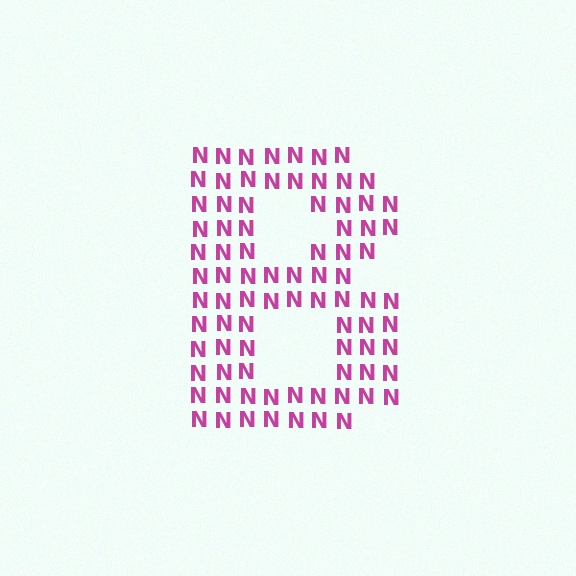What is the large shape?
The large shape is the letter B.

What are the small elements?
The small elements are letter N's.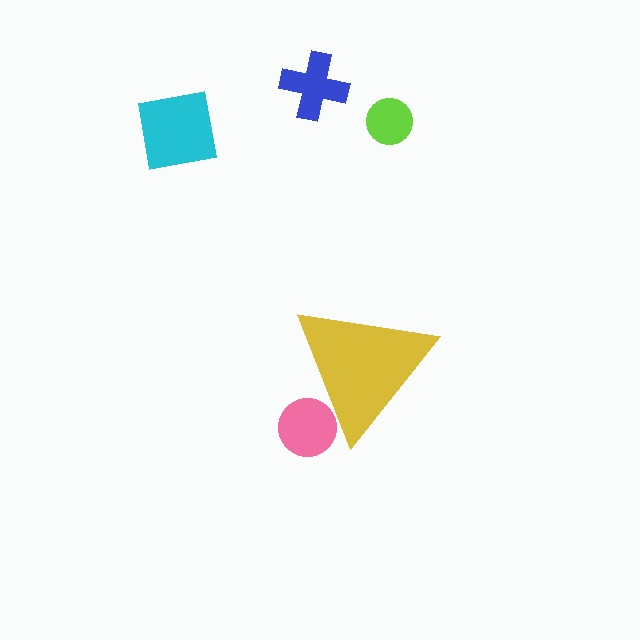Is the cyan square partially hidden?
No, the cyan square is fully visible.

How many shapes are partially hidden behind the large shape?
1 shape is partially hidden.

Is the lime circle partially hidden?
No, the lime circle is fully visible.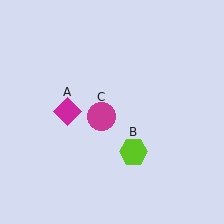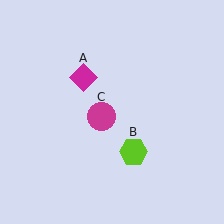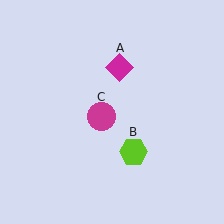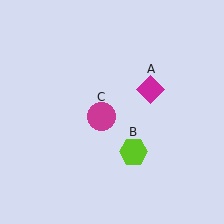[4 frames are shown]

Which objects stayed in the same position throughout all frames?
Lime hexagon (object B) and magenta circle (object C) remained stationary.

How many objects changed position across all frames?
1 object changed position: magenta diamond (object A).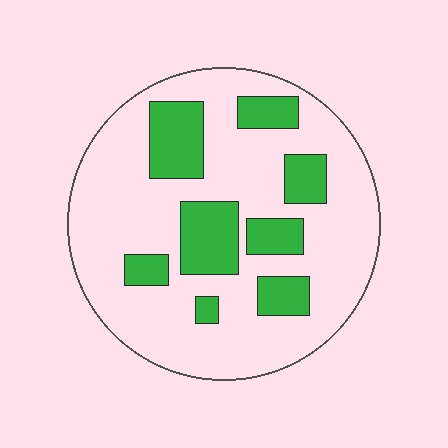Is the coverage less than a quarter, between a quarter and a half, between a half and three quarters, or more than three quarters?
Less than a quarter.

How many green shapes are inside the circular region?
8.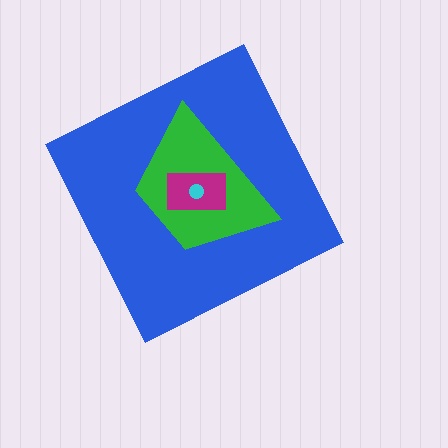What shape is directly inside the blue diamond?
The green trapezoid.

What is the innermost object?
The cyan circle.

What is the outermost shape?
The blue diamond.